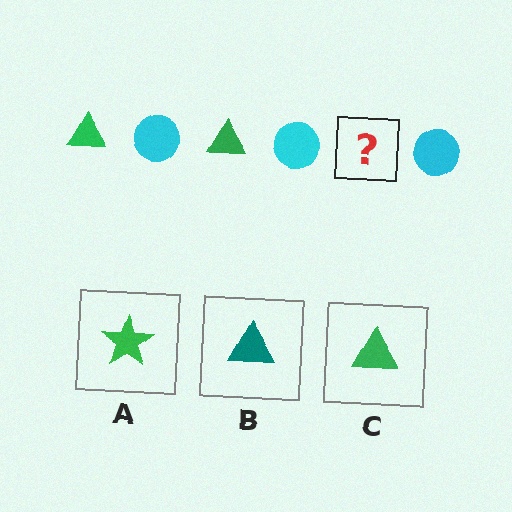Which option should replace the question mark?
Option C.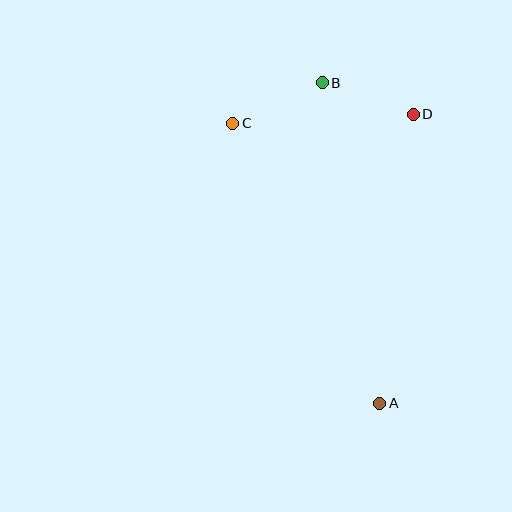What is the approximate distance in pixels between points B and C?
The distance between B and C is approximately 98 pixels.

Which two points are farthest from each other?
Points A and B are farthest from each other.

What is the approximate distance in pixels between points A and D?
The distance between A and D is approximately 291 pixels.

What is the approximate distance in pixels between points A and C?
The distance between A and C is approximately 316 pixels.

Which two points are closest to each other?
Points B and D are closest to each other.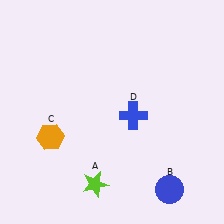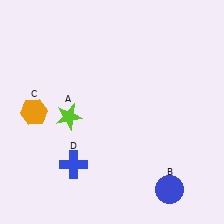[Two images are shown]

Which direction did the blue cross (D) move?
The blue cross (D) moved left.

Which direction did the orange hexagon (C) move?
The orange hexagon (C) moved up.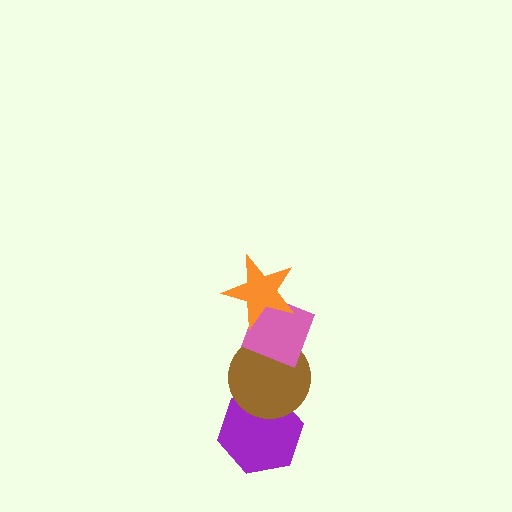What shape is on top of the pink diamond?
The orange star is on top of the pink diamond.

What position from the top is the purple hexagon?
The purple hexagon is 4th from the top.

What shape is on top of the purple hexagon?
The brown circle is on top of the purple hexagon.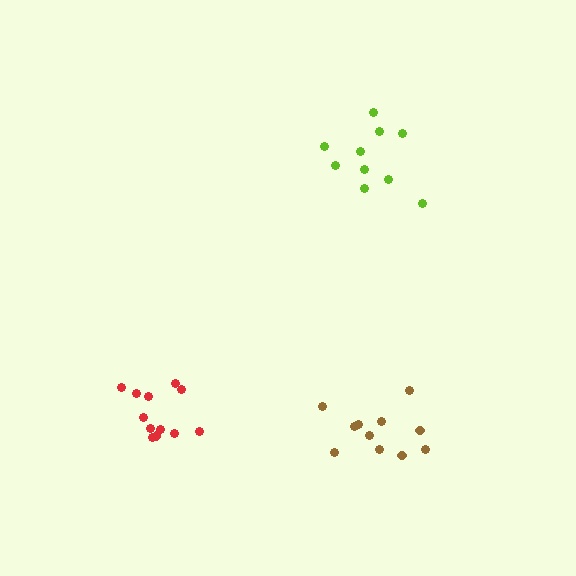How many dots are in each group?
Group 1: 10 dots, Group 2: 12 dots, Group 3: 11 dots (33 total).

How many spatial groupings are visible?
There are 3 spatial groupings.